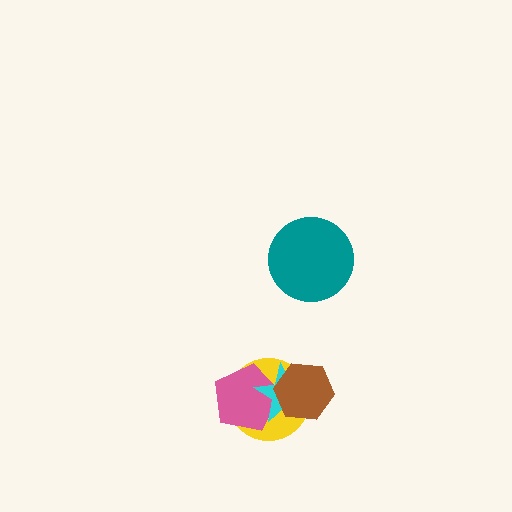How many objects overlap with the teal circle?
0 objects overlap with the teal circle.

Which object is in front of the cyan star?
The brown hexagon is in front of the cyan star.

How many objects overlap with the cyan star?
3 objects overlap with the cyan star.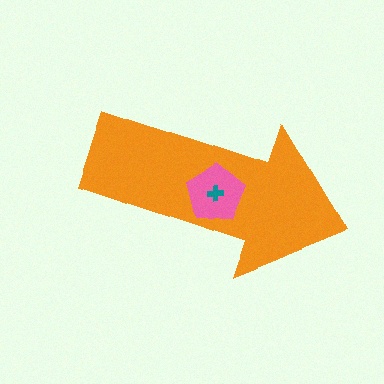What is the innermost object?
The teal cross.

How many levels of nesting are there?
3.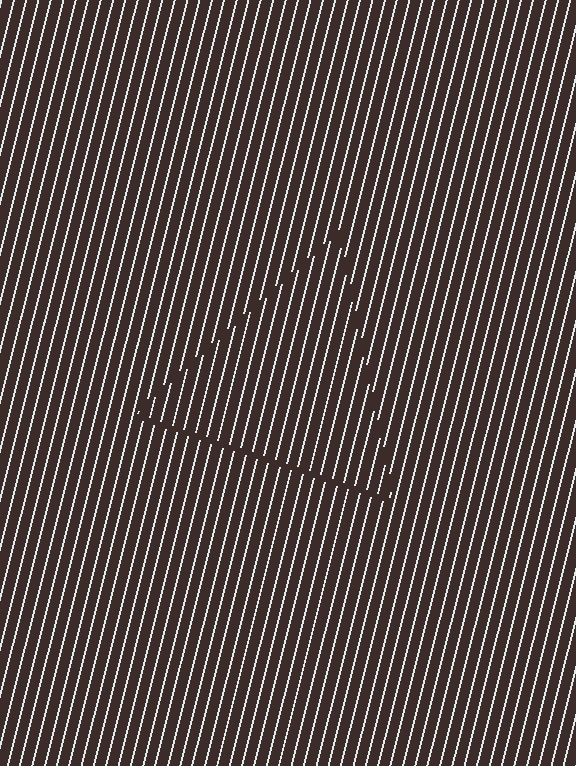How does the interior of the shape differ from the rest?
The interior of the shape contains the same grating, shifted by half a period — the contour is defined by the phase discontinuity where line-ends from the inner and outer gratings abut.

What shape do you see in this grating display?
An illusory triangle. The interior of the shape contains the same grating, shifted by half a period — the contour is defined by the phase discontinuity where line-ends from the inner and outer gratings abut.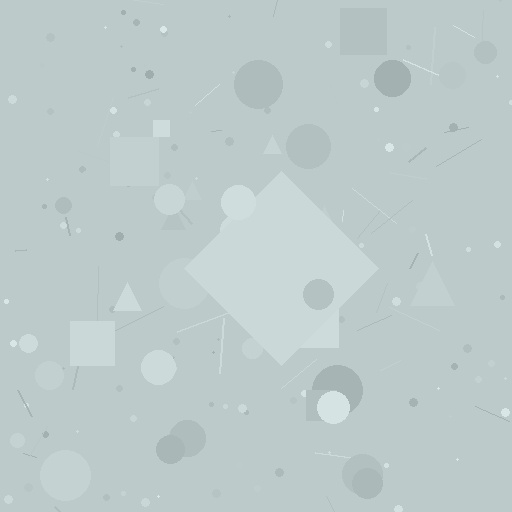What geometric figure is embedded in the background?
A diamond is embedded in the background.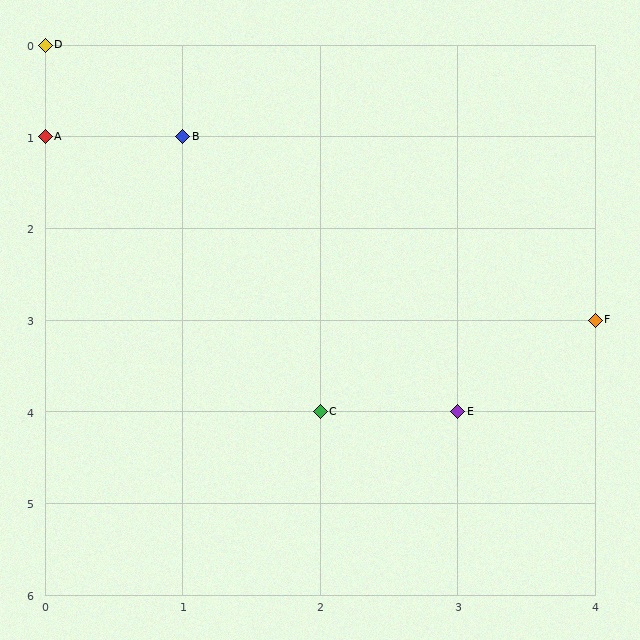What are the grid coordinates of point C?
Point C is at grid coordinates (2, 4).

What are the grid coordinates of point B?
Point B is at grid coordinates (1, 1).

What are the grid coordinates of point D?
Point D is at grid coordinates (0, 0).